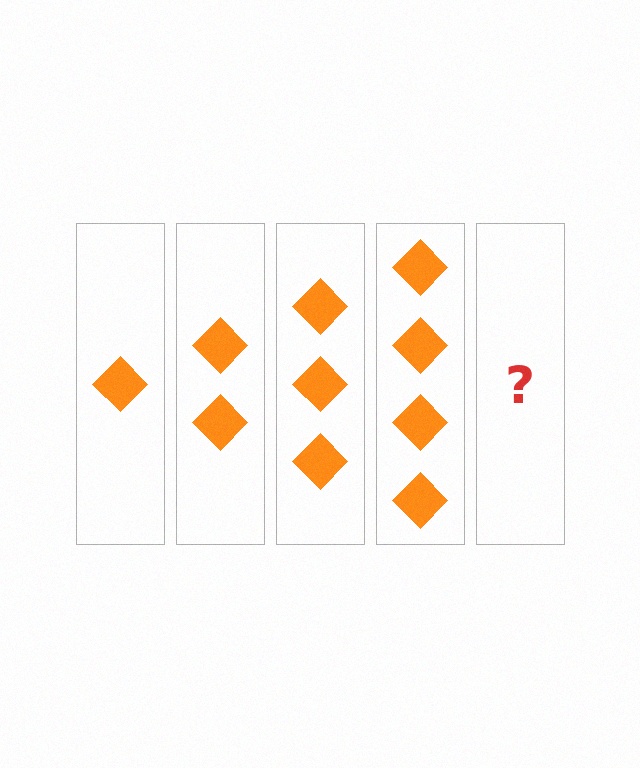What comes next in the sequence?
The next element should be 5 diamonds.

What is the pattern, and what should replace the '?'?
The pattern is that each step adds one more diamond. The '?' should be 5 diamonds.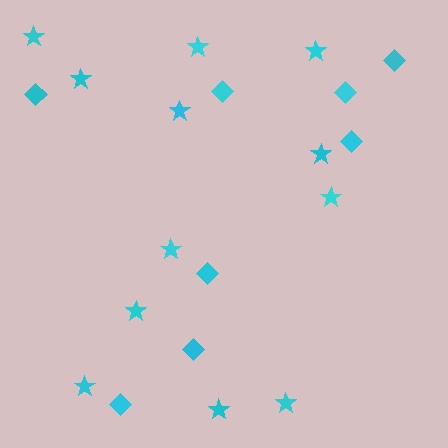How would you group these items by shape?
There are 2 groups: one group of stars (12) and one group of diamonds (8).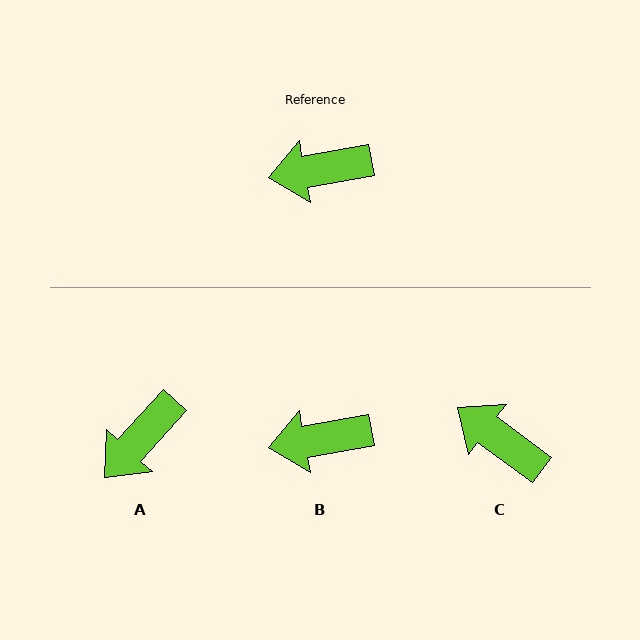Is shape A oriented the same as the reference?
No, it is off by about 37 degrees.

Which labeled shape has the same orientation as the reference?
B.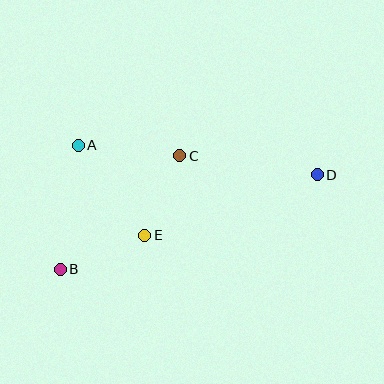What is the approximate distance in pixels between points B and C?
The distance between B and C is approximately 165 pixels.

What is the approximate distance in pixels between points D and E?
The distance between D and E is approximately 183 pixels.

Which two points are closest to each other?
Points C and E are closest to each other.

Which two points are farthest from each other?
Points B and D are farthest from each other.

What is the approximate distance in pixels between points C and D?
The distance between C and D is approximately 139 pixels.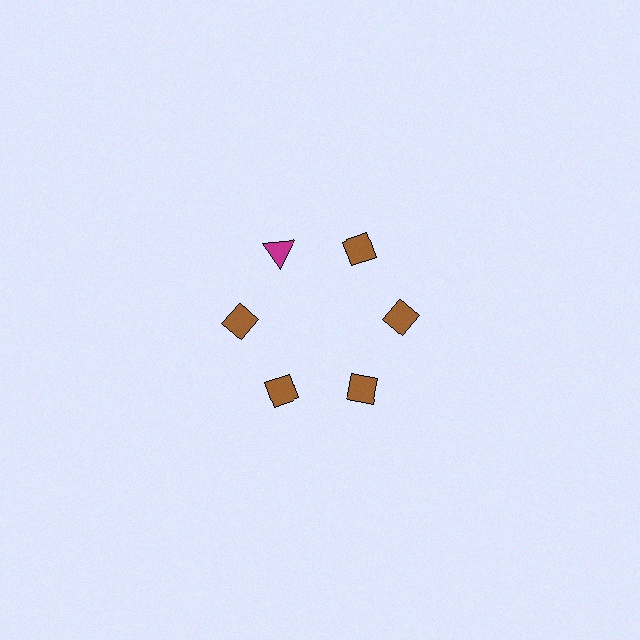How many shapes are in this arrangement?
There are 6 shapes arranged in a ring pattern.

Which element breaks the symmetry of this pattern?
The magenta triangle at roughly the 11 o'clock position breaks the symmetry. All other shapes are brown diamonds.